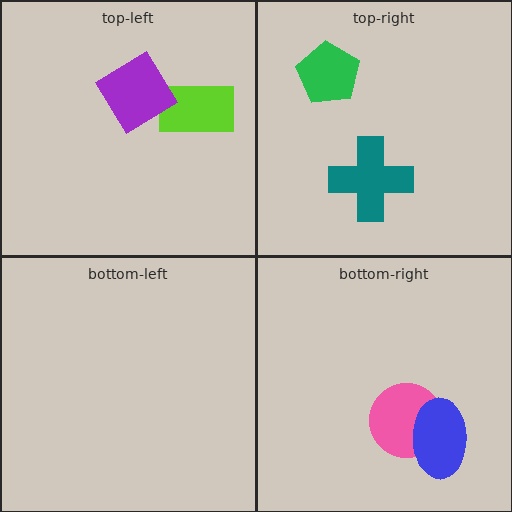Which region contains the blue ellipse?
The bottom-right region.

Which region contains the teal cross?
The top-right region.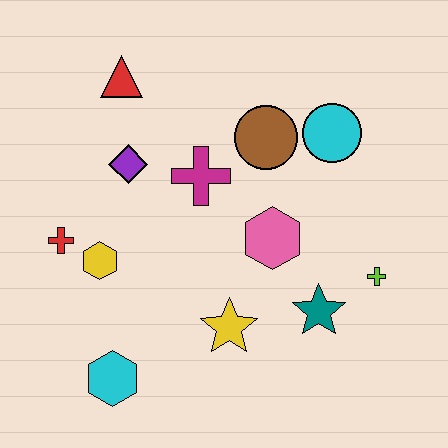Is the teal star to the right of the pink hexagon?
Yes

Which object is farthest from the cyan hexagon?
The cyan circle is farthest from the cyan hexagon.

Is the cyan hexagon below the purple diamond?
Yes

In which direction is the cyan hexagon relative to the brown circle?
The cyan hexagon is below the brown circle.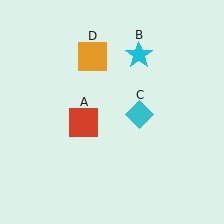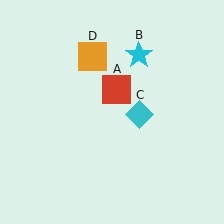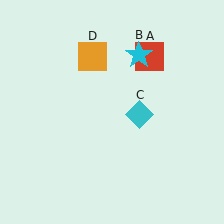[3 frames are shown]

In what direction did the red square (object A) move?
The red square (object A) moved up and to the right.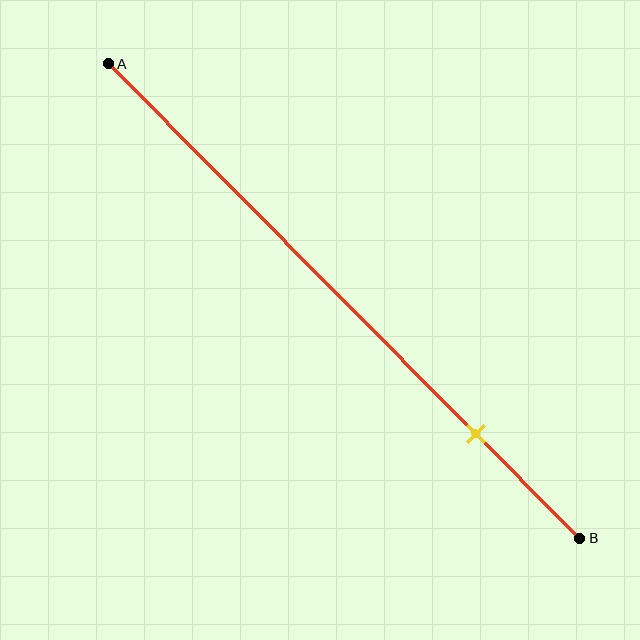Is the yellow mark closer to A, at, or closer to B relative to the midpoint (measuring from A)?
The yellow mark is closer to point B than the midpoint of segment AB.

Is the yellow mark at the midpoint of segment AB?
No, the mark is at about 80% from A, not at the 50% midpoint.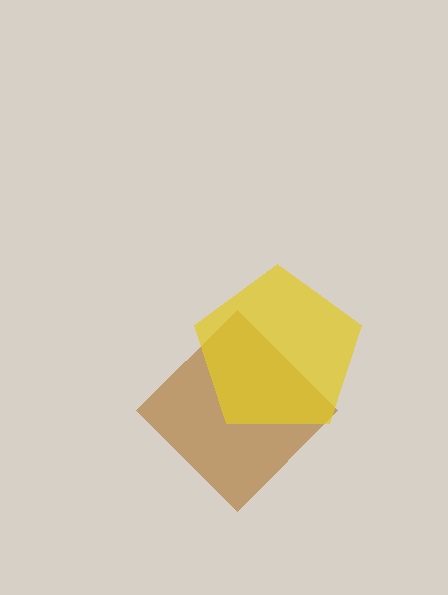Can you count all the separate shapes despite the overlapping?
Yes, there are 2 separate shapes.